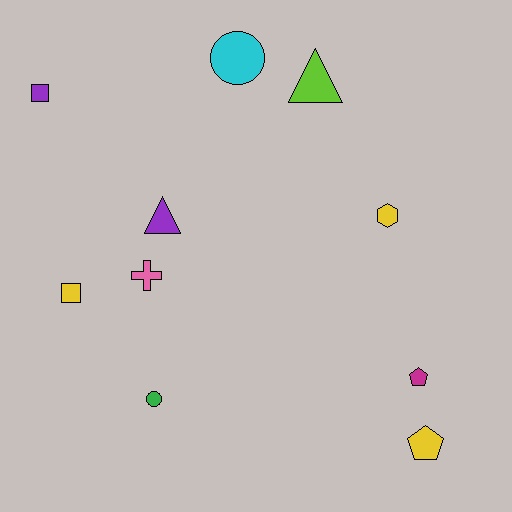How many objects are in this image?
There are 10 objects.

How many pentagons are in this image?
There are 2 pentagons.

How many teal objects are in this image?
There are no teal objects.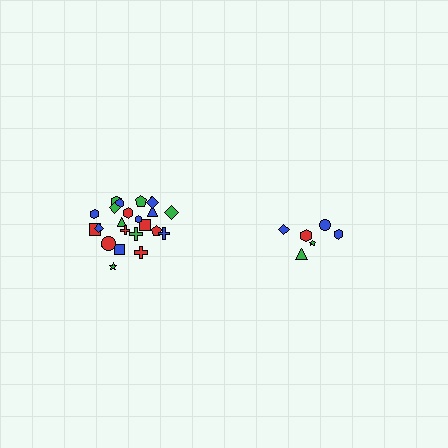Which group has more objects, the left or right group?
The left group.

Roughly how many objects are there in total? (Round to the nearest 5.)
Roughly 30 objects in total.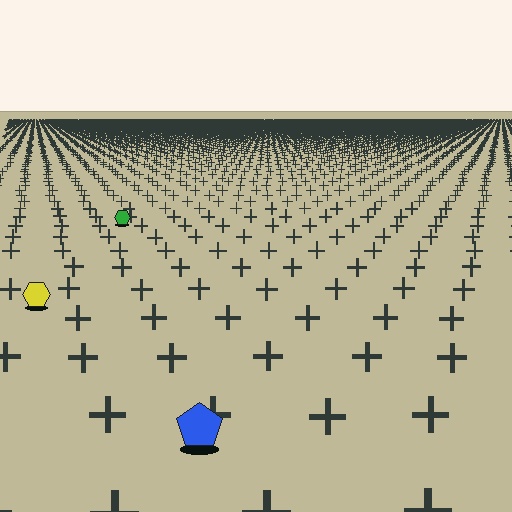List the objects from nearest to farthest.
From nearest to farthest: the blue pentagon, the yellow hexagon, the green hexagon.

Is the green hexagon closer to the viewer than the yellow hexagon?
No. The yellow hexagon is closer — you can tell from the texture gradient: the ground texture is coarser near it.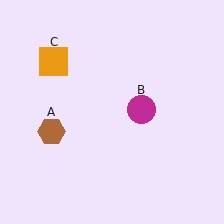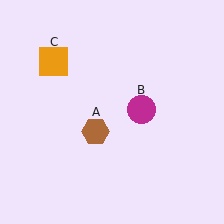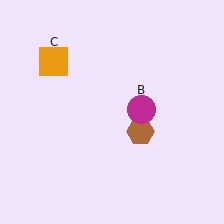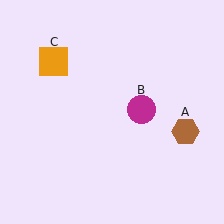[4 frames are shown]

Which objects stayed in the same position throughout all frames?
Magenta circle (object B) and orange square (object C) remained stationary.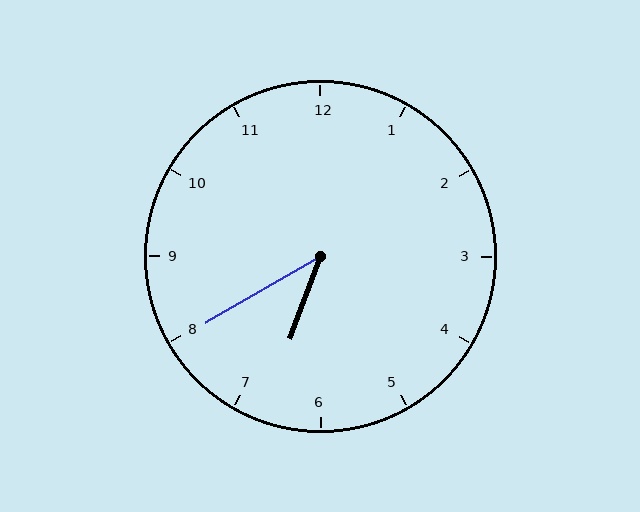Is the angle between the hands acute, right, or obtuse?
It is acute.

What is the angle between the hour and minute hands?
Approximately 40 degrees.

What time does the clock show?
6:40.